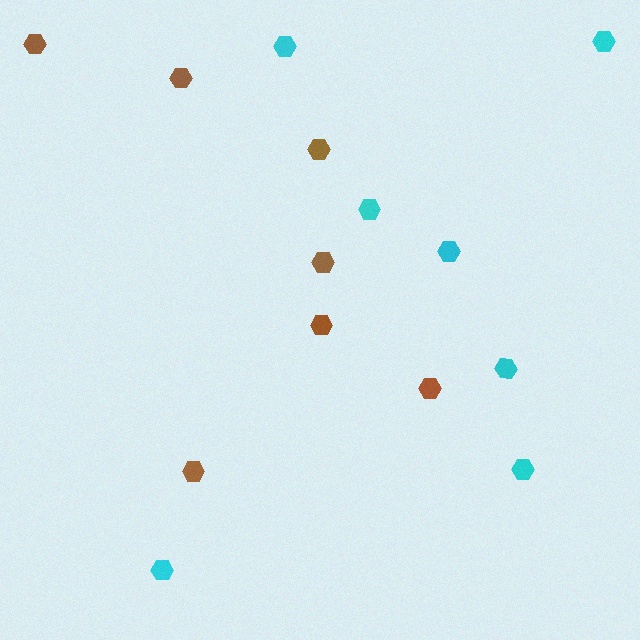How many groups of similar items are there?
There are 2 groups: one group of brown hexagons (7) and one group of cyan hexagons (7).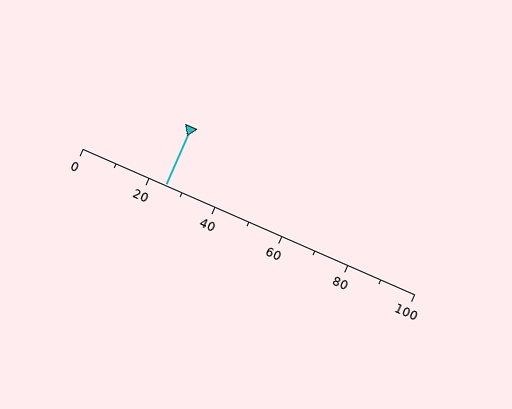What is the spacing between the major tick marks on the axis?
The major ticks are spaced 20 apart.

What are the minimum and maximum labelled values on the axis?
The axis runs from 0 to 100.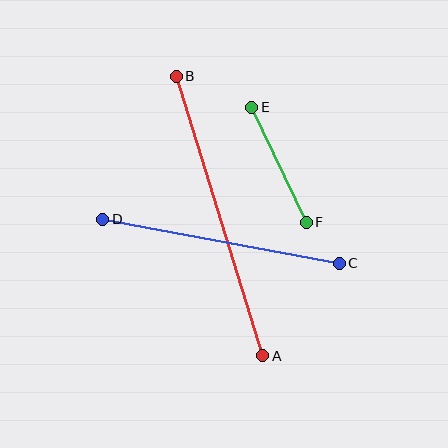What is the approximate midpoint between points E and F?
The midpoint is at approximately (279, 165) pixels.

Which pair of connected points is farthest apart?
Points A and B are farthest apart.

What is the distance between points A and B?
The distance is approximately 292 pixels.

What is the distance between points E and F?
The distance is approximately 128 pixels.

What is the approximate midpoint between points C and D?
The midpoint is at approximately (221, 241) pixels.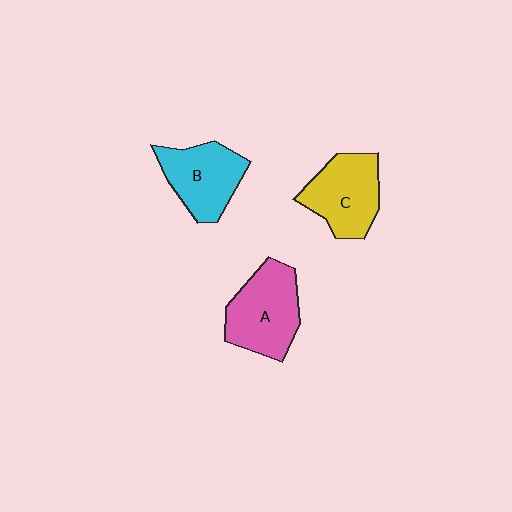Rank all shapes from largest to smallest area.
From largest to smallest: A (pink), C (yellow), B (cyan).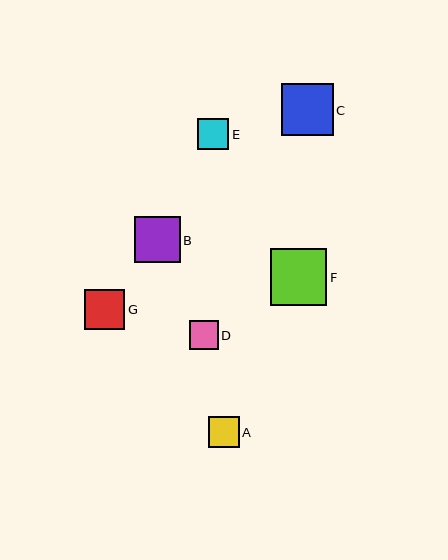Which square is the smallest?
Square D is the smallest with a size of approximately 29 pixels.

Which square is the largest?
Square F is the largest with a size of approximately 56 pixels.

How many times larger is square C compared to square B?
Square C is approximately 1.1 times the size of square B.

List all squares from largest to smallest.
From largest to smallest: F, C, B, G, E, A, D.